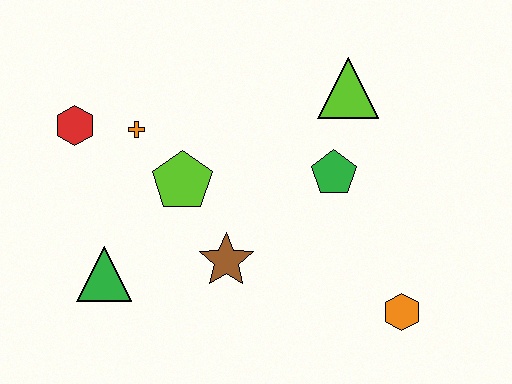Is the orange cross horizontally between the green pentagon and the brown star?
No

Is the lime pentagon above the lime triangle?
No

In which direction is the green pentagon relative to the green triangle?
The green pentagon is to the right of the green triangle.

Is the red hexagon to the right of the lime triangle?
No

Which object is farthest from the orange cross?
The orange hexagon is farthest from the orange cross.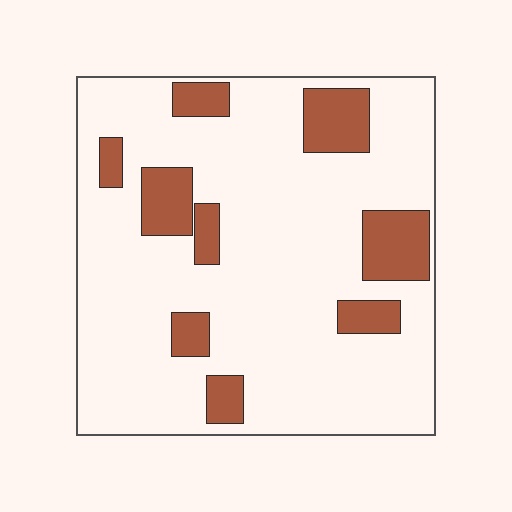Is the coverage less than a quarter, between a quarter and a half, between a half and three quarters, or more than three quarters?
Less than a quarter.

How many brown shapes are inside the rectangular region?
9.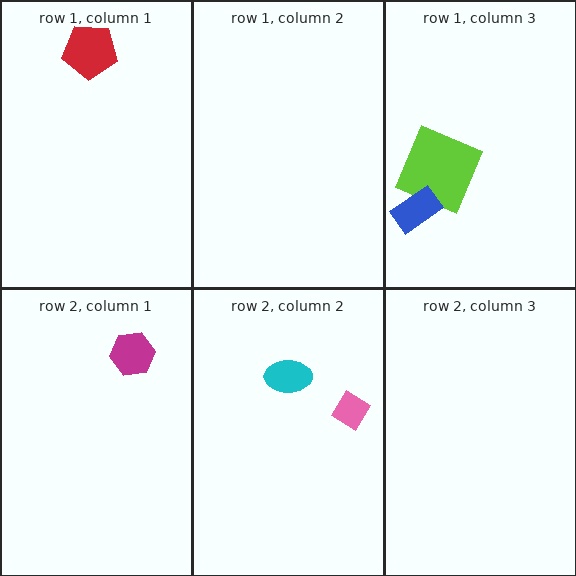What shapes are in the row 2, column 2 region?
The cyan ellipse, the pink diamond.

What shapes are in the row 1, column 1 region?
The red pentagon.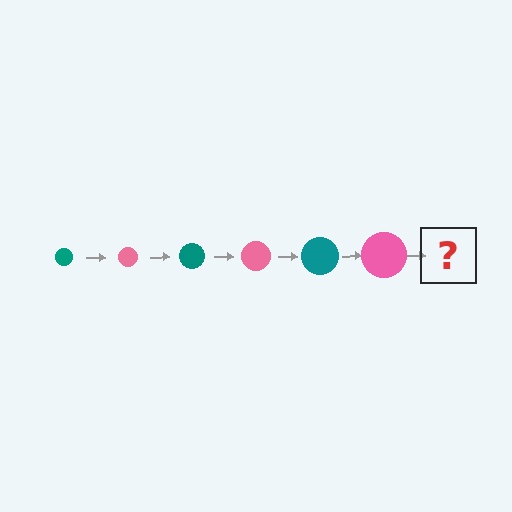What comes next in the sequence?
The next element should be a teal circle, larger than the previous one.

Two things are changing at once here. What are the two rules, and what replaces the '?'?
The two rules are that the circle grows larger each step and the color cycles through teal and pink. The '?' should be a teal circle, larger than the previous one.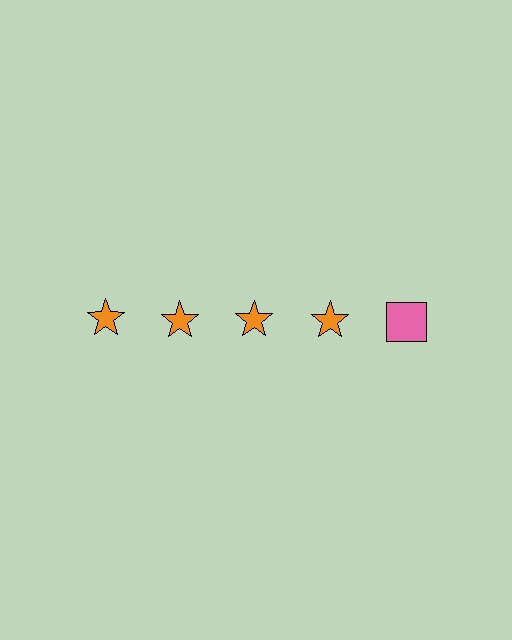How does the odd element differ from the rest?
It differs in both color (pink instead of orange) and shape (square instead of star).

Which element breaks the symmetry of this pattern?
The pink square in the top row, rightmost column breaks the symmetry. All other shapes are orange stars.